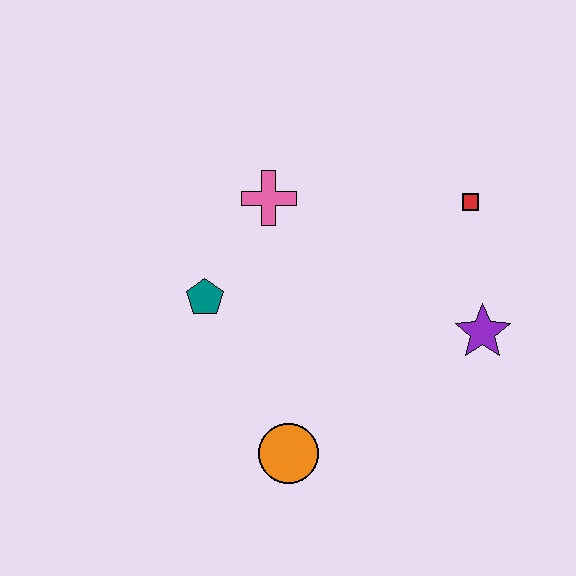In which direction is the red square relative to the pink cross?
The red square is to the right of the pink cross.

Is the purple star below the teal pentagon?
Yes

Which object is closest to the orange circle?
The teal pentagon is closest to the orange circle.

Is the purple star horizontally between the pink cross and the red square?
No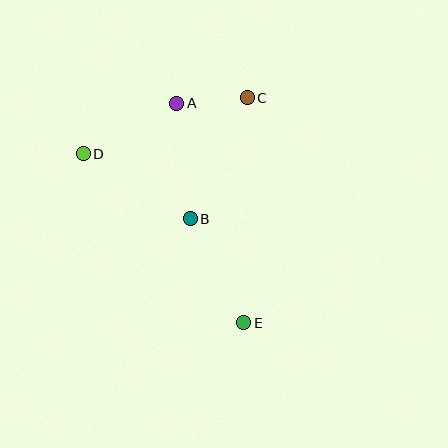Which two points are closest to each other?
Points A and C are closest to each other.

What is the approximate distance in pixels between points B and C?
The distance between B and C is approximately 134 pixels.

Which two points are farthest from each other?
Points D and E are farthest from each other.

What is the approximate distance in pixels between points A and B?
The distance between A and B is approximately 117 pixels.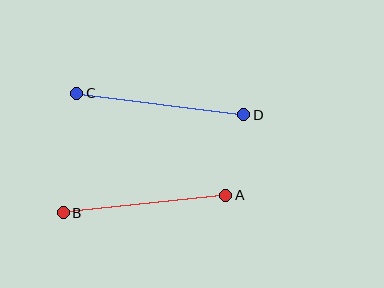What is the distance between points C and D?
The distance is approximately 169 pixels.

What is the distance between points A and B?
The distance is approximately 163 pixels.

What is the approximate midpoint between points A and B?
The midpoint is at approximately (145, 204) pixels.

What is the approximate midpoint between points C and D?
The midpoint is at approximately (160, 104) pixels.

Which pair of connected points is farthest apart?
Points C and D are farthest apart.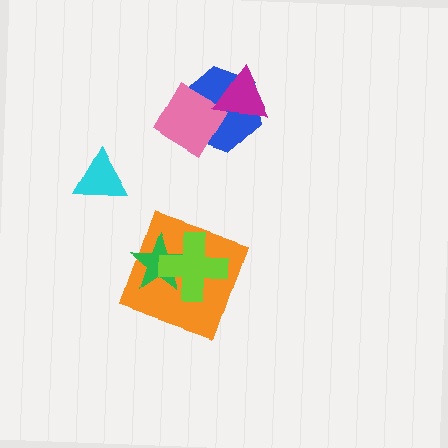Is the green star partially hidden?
Yes, it is partially covered by another shape.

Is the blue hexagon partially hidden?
Yes, it is partially covered by another shape.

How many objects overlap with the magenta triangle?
1 object overlaps with the magenta triangle.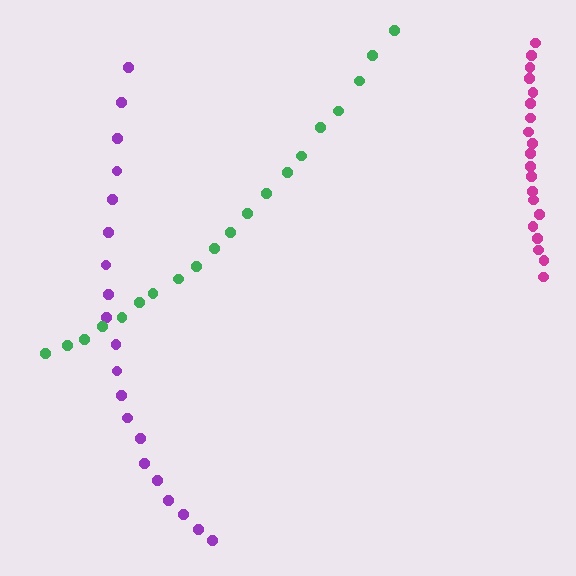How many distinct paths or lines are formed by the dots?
There are 3 distinct paths.